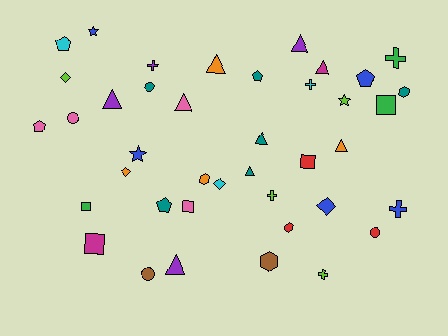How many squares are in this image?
There are 5 squares.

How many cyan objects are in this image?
There are 3 cyan objects.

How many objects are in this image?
There are 40 objects.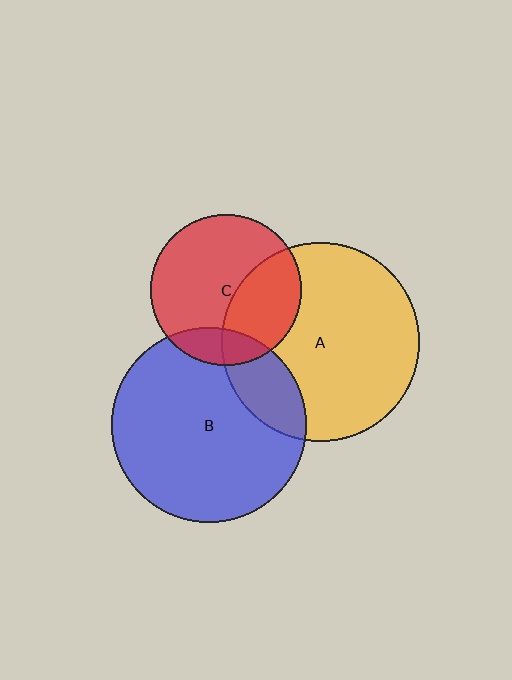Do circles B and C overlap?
Yes.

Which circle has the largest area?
Circle A (yellow).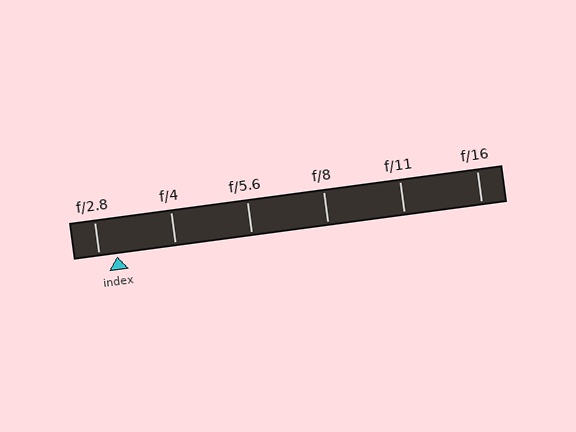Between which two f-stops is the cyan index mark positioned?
The index mark is between f/2.8 and f/4.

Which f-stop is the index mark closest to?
The index mark is closest to f/2.8.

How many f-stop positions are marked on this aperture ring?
There are 6 f-stop positions marked.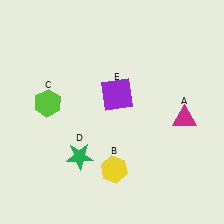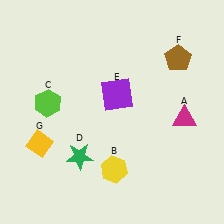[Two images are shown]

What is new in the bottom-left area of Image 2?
A yellow diamond (G) was added in the bottom-left area of Image 2.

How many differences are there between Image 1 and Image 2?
There are 2 differences between the two images.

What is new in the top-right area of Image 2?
A brown pentagon (F) was added in the top-right area of Image 2.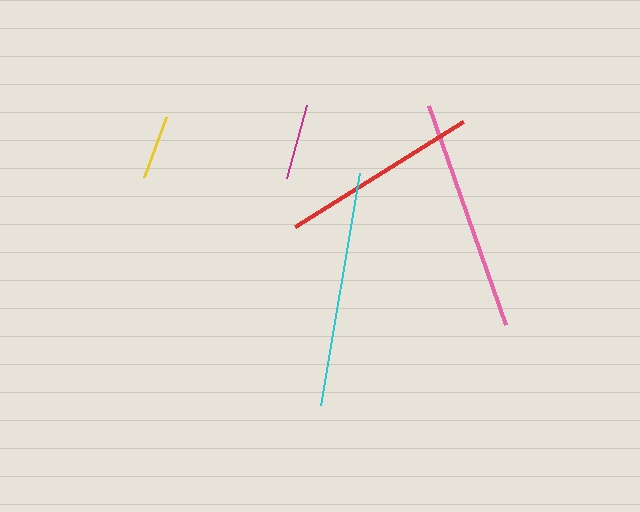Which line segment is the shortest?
The yellow line is the shortest at approximately 63 pixels.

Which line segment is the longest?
The cyan line is the longest at approximately 236 pixels.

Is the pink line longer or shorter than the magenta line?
The pink line is longer than the magenta line.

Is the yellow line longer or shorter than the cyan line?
The cyan line is longer than the yellow line.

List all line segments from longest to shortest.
From longest to shortest: cyan, pink, red, magenta, yellow.